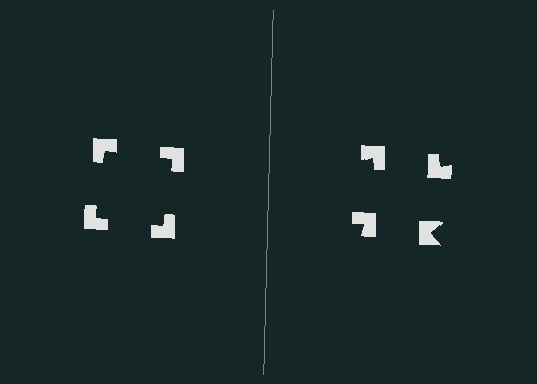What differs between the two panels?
The notched squares are positioned identically on both sides; only the wedge orientations differ. On the left they align to a square; on the right they are misaligned.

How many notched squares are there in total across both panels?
8 — 4 on each side.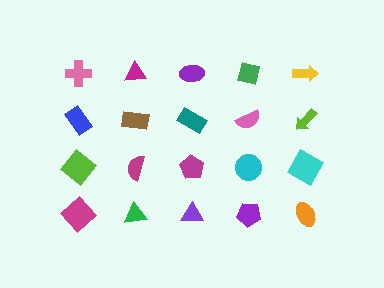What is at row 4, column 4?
A purple pentagon.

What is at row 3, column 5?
A cyan diamond.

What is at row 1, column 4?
A green square.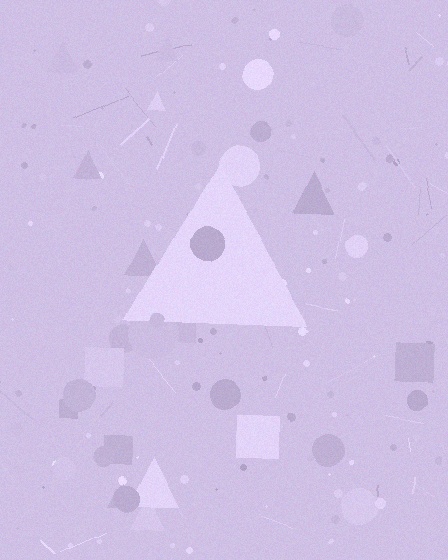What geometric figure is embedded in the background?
A triangle is embedded in the background.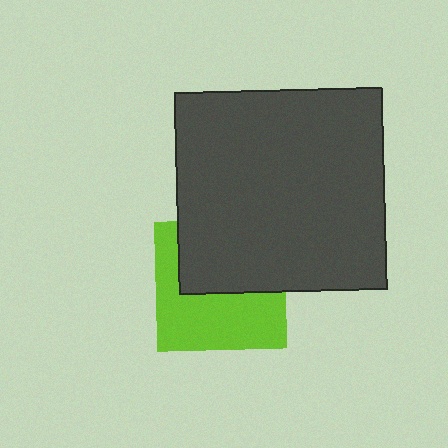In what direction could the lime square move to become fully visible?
The lime square could move down. That would shift it out from behind the dark gray rectangle entirely.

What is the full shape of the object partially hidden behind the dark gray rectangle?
The partially hidden object is a lime square.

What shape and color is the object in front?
The object in front is a dark gray rectangle.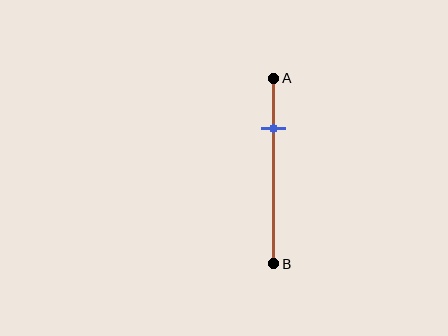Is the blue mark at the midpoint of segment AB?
No, the mark is at about 25% from A, not at the 50% midpoint.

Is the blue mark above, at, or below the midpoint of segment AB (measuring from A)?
The blue mark is above the midpoint of segment AB.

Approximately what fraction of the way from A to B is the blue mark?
The blue mark is approximately 25% of the way from A to B.